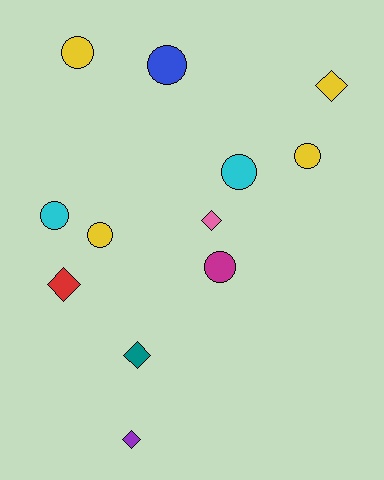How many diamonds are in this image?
There are 5 diamonds.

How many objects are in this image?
There are 12 objects.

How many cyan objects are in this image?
There are 2 cyan objects.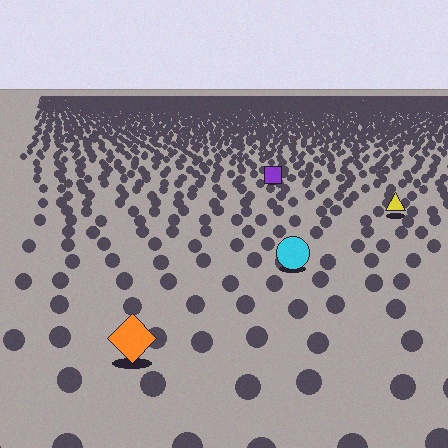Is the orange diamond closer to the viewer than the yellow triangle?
Yes. The orange diamond is closer — you can tell from the texture gradient: the ground texture is coarser near it.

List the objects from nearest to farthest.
From nearest to farthest: the orange diamond, the cyan circle, the yellow triangle, the purple square.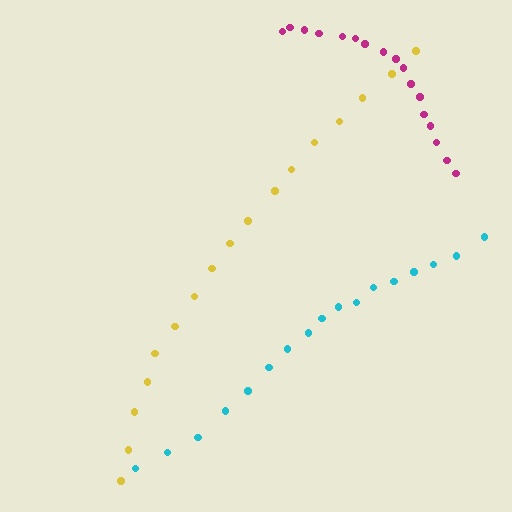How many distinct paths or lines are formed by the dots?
There are 3 distinct paths.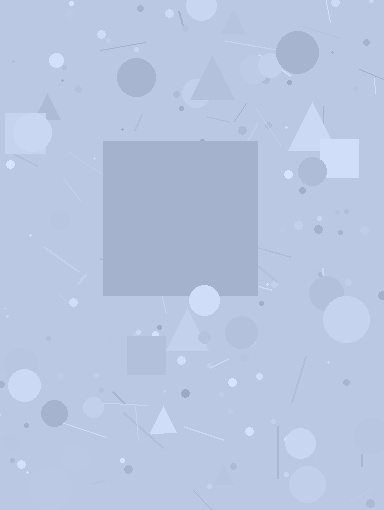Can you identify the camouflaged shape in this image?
The camouflaged shape is a square.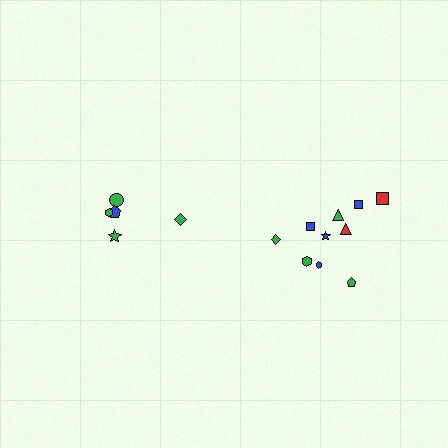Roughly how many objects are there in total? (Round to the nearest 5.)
Roughly 15 objects in total.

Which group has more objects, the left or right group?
The right group.